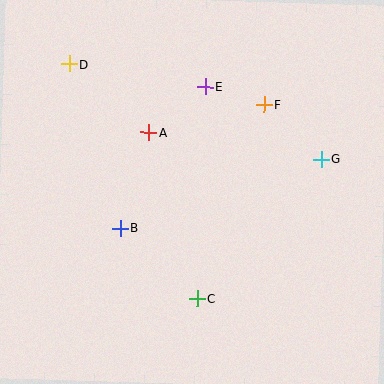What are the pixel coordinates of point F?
Point F is at (264, 104).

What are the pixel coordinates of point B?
Point B is at (120, 228).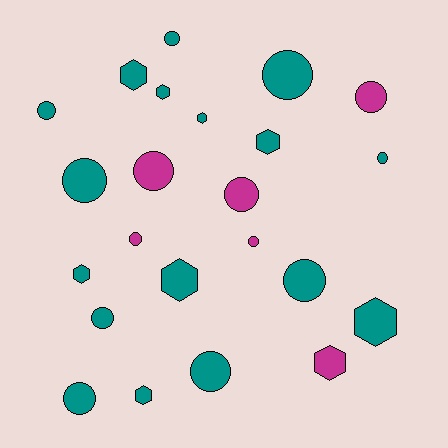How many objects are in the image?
There are 23 objects.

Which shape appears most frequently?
Circle, with 14 objects.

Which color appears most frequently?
Teal, with 17 objects.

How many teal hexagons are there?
There are 8 teal hexagons.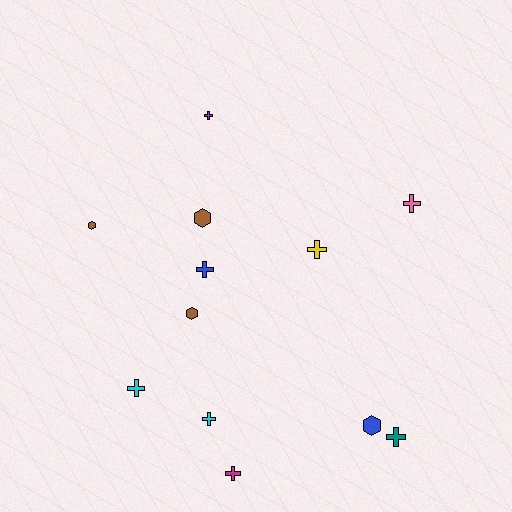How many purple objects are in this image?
There is 1 purple object.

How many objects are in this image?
There are 12 objects.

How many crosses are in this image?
There are 8 crosses.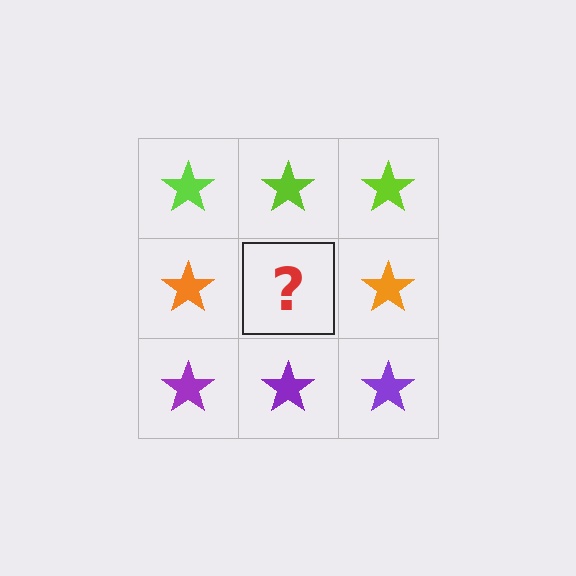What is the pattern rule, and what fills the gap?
The rule is that each row has a consistent color. The gap should be filled with an orange star.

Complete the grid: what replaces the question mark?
The question mark should be replaced with an orange star.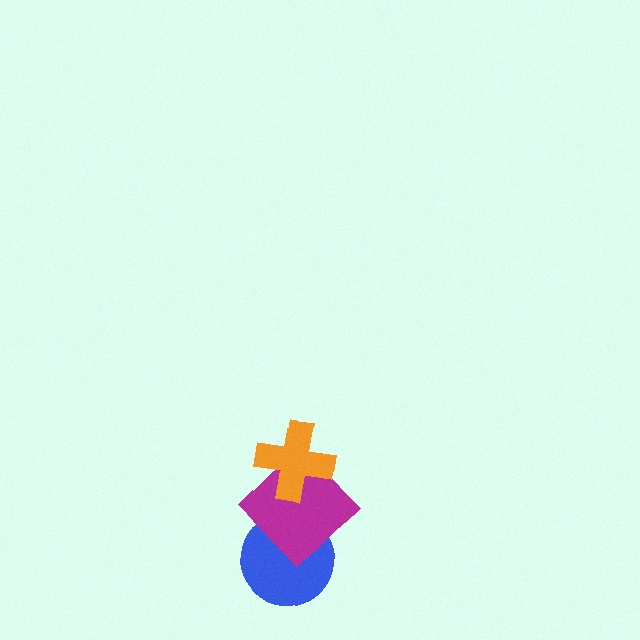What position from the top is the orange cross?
The orange cross is 1st from the top.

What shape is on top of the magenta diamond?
The orange cross is on top of the magenta diamond.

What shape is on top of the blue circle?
The magenta diamond is on top of the blue circle.